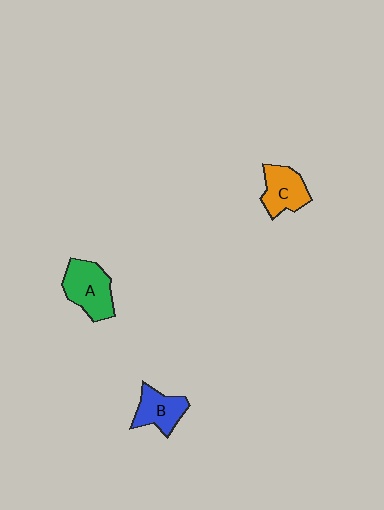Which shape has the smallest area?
Shape B (blue).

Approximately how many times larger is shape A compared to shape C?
Approximately 1.2 times.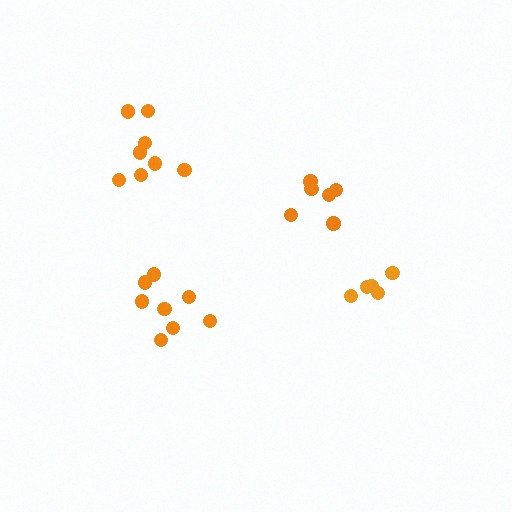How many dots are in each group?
Group 1: 6 dots, Group 2: 8 dots, Group 3: 5 dots, Group 4: 8 dots (27 total).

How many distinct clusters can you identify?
There are 4 distinct clusters.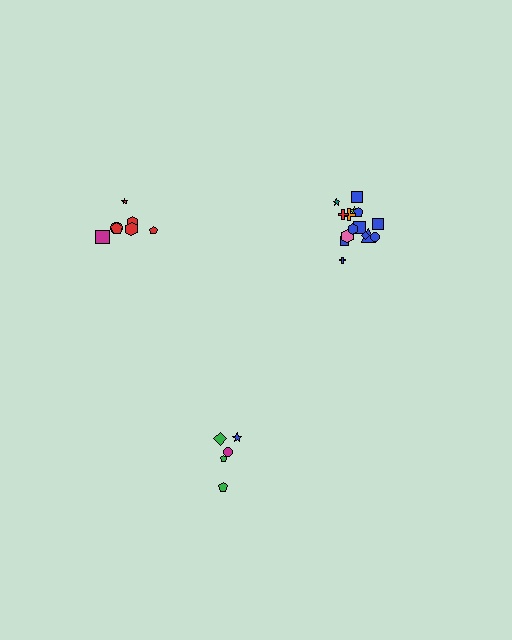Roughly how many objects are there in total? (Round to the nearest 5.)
Roughly 25 objects in total.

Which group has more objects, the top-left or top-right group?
The top-right group.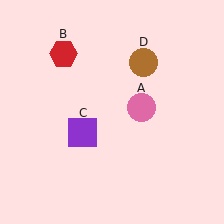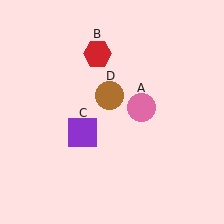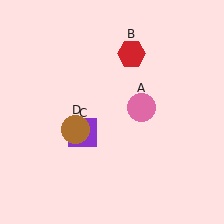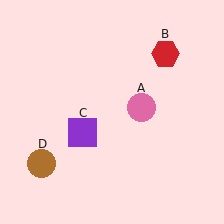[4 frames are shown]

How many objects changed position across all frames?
2 objects changed position: red hexagon (object B), brown circle (object D).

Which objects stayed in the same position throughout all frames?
Pink circle (object A) and purple square (object C) remained stationary.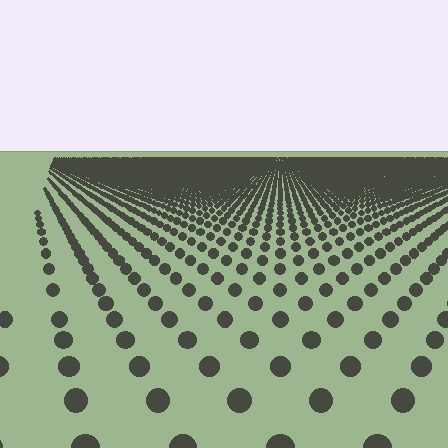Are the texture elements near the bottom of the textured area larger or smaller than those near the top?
Larger. Near the bottom, elements are closer to the viewer and appear at a bigger on-screen size.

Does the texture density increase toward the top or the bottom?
Density increases toward the top.